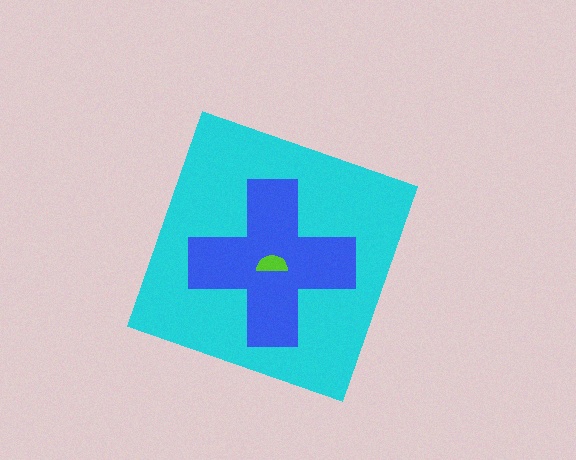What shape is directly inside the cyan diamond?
The blue cross.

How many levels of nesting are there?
3.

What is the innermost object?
The lime semicircle.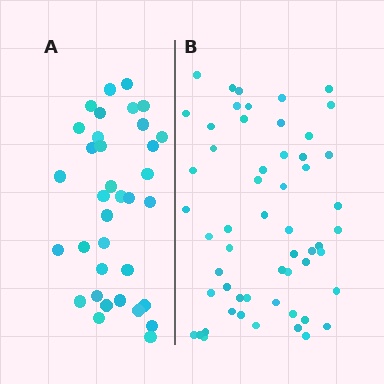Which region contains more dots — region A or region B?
Region B (the right region) has more dots.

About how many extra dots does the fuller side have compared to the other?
Region B has approximately 20 more dots than region A.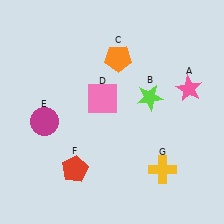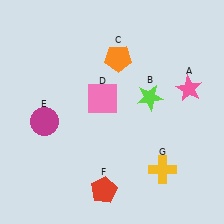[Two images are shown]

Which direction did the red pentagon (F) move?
The red pentagon (F) moved right.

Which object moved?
The red pentagon (F) moved right.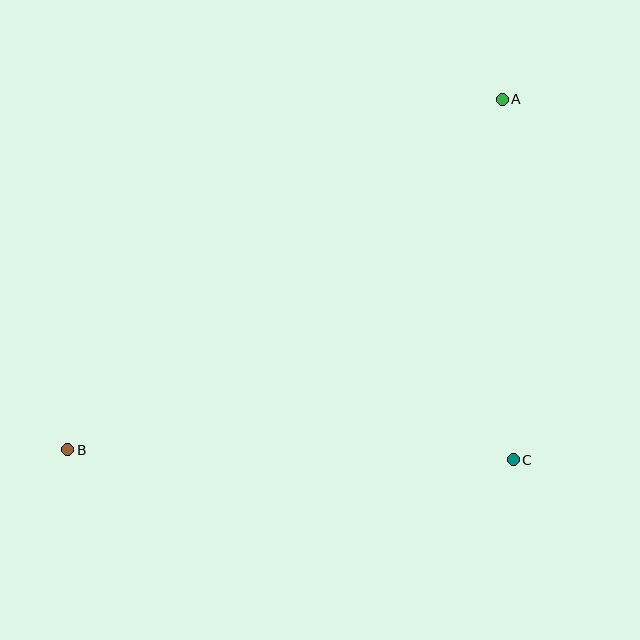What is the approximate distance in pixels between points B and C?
The distance between B and C is approximately 446 pixels.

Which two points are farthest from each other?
Points A and B are farthest from each other.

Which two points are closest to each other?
Points A and C are closest to each other.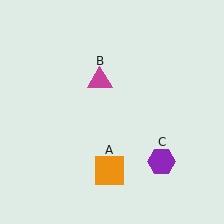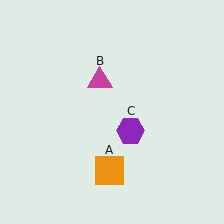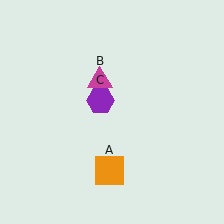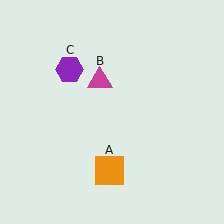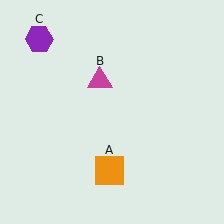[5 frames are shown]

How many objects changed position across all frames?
1 object changed position: purple hexagon (object C).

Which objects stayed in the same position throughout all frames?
Orange square (object A) and magenta triangle (object B) remained stationary.